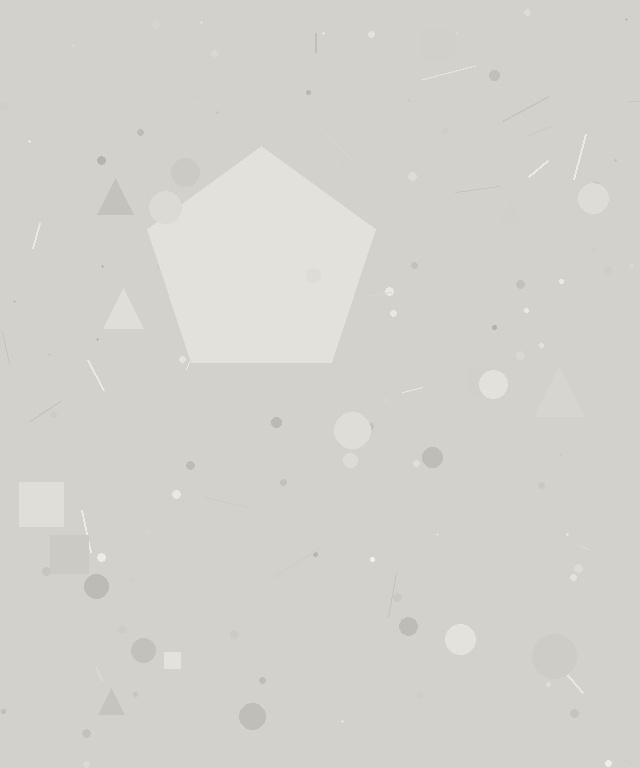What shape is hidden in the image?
A pentagon is hidden in the image.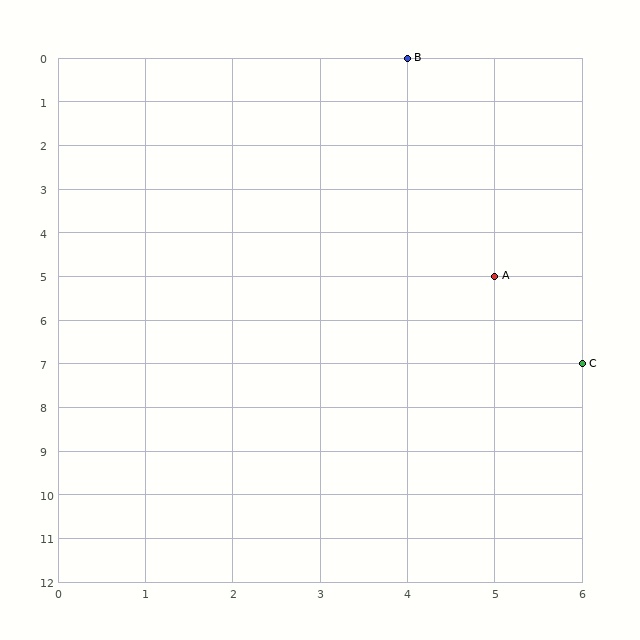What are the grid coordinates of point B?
Point B is at grid coordinates (4, 0).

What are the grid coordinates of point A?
Point A is at grid coordinates (5, 5).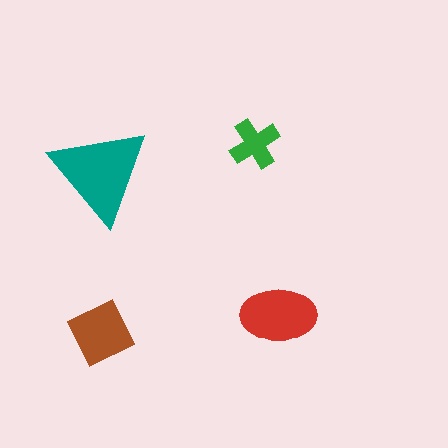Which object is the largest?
The teal triangle.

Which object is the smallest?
The green cross.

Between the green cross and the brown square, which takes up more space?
The brown square.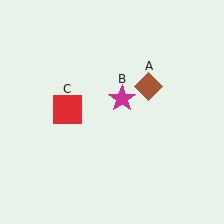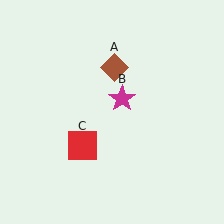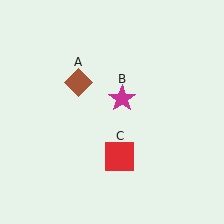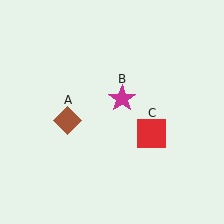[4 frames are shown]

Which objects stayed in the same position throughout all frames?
Magenta star (object B) remained stationary.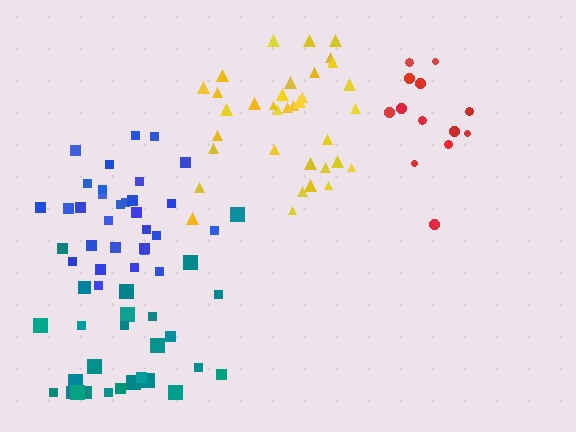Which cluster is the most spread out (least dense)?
Red.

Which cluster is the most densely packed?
Blue.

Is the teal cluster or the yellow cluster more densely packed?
Yellow.